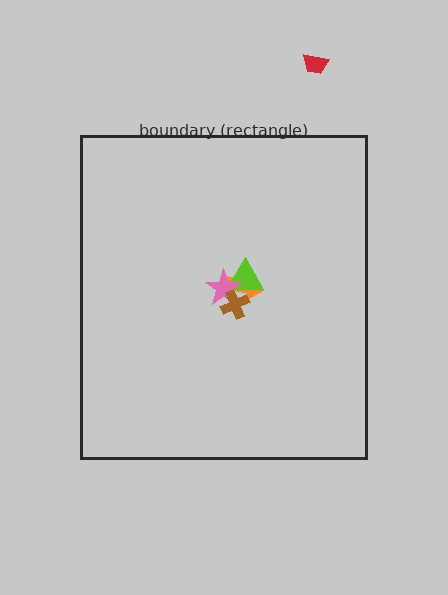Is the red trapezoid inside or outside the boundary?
Outside.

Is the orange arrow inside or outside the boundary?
Inside.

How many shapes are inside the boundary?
4 inside, 1 outside.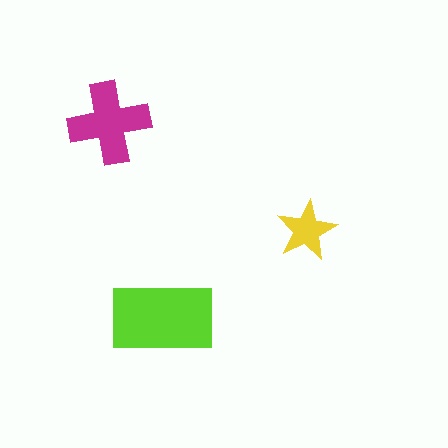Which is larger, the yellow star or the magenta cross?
The magenta cross.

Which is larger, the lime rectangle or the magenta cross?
The lime rectangle.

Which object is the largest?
The lime rectangle.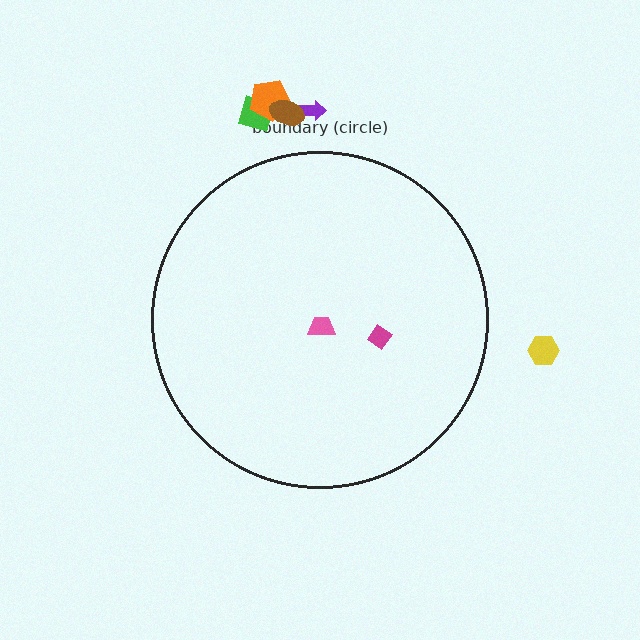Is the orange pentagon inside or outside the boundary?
Outside.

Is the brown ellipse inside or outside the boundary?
Outside.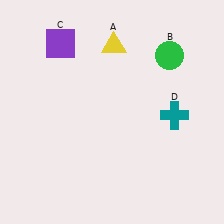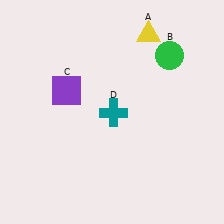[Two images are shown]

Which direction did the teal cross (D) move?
The teal cross (D) moved left.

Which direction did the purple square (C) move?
The purple square (C) moved down.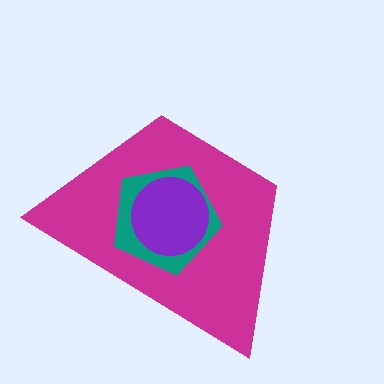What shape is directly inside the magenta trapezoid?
The teal pentagon.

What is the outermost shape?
The magenta trapezoid.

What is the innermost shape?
The purple circle.